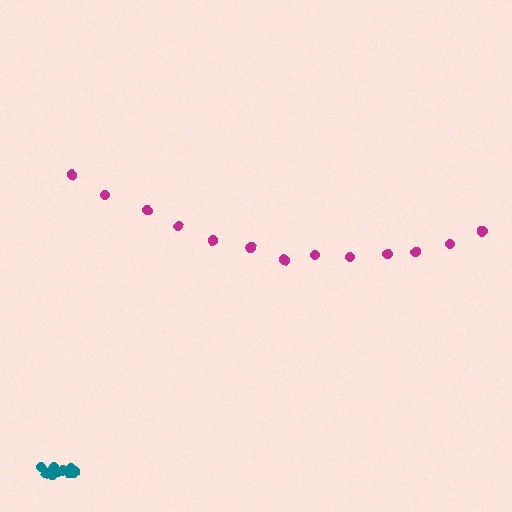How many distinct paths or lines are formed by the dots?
There are 2 distinct paths.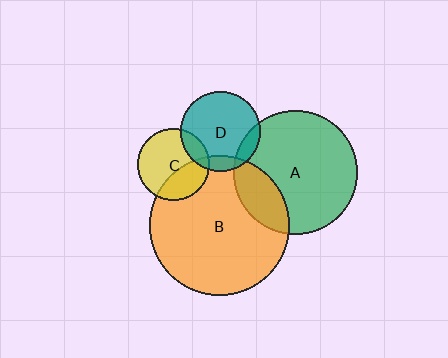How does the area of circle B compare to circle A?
Approximately 1.3 times.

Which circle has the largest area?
Circle B (orange).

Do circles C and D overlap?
Yes.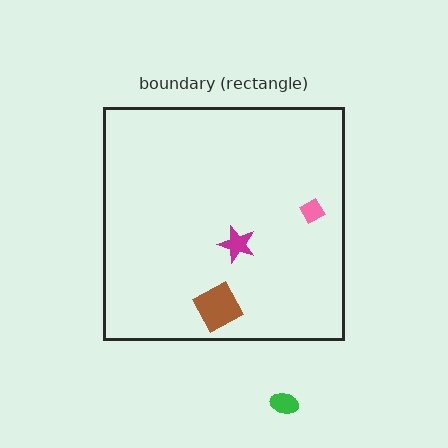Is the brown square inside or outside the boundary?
Inside.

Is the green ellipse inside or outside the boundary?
Outside.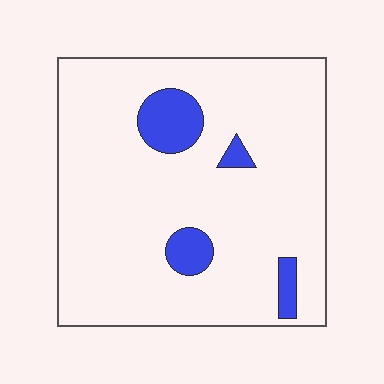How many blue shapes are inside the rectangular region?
4.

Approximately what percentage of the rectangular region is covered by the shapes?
Approximately 10%.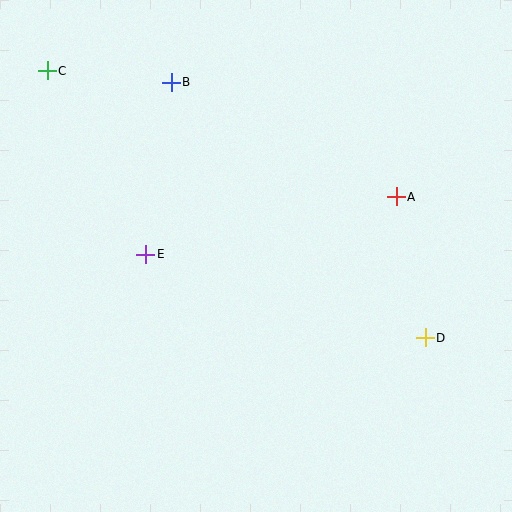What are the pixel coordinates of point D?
Point D is at (425, 338).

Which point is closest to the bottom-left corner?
Point E is closest to the bottom-left corner.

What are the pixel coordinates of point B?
Point B is at (171, 82).